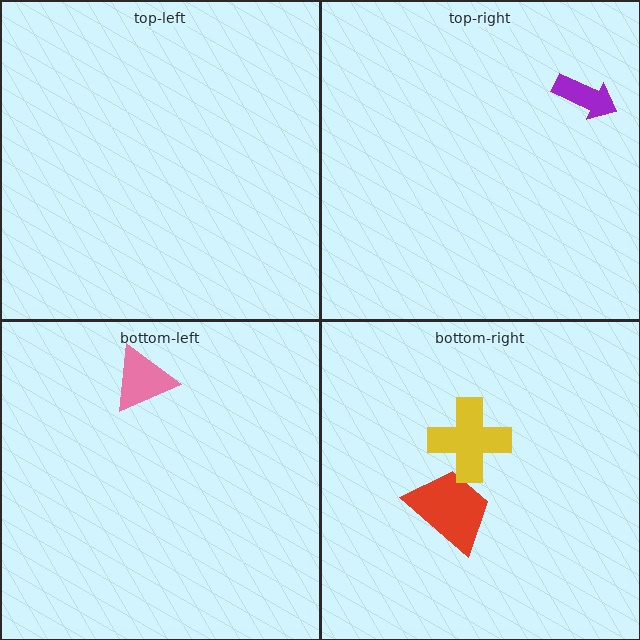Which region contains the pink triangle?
The bottom-left region.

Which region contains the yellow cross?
The bottom-right region.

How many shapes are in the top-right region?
1.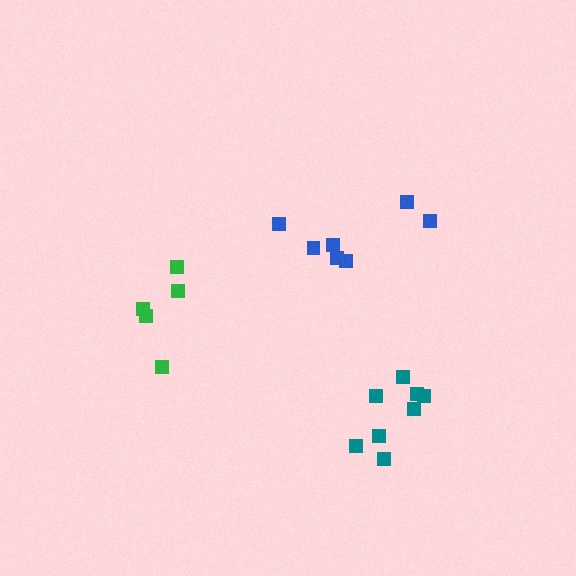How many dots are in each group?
Group 1: 8 dots, Group 2: 5 dots, Group 3: 7 dots (20 total).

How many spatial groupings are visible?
There are 3 spatial groupings.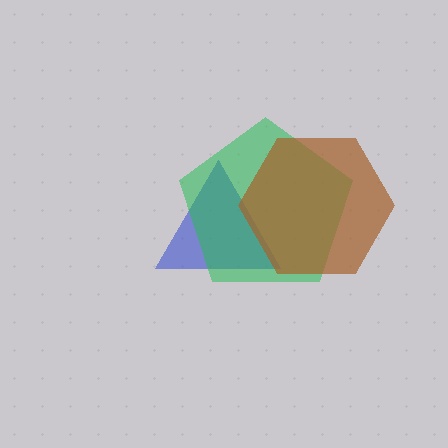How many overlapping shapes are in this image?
There are 3 overlapping shapes in the image.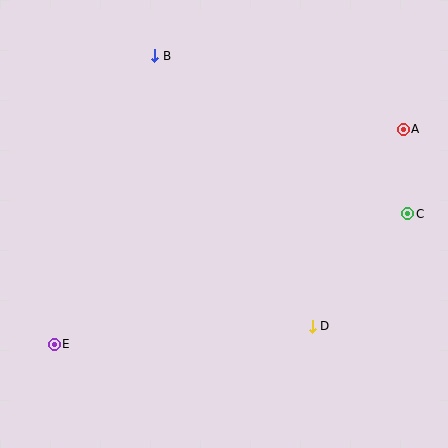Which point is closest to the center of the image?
Point D at (312, 326) is closest to the center.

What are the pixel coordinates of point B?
Point B is at (155, 56).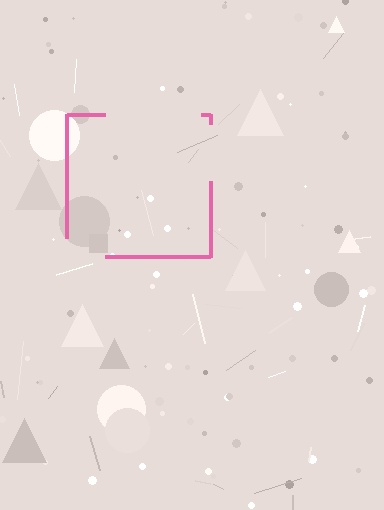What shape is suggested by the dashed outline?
The dashed outline suggests a square.